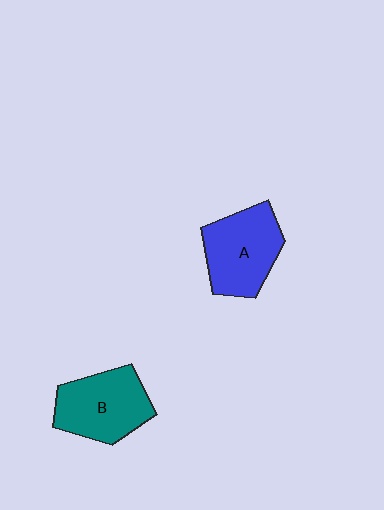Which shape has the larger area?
Shape A (blue).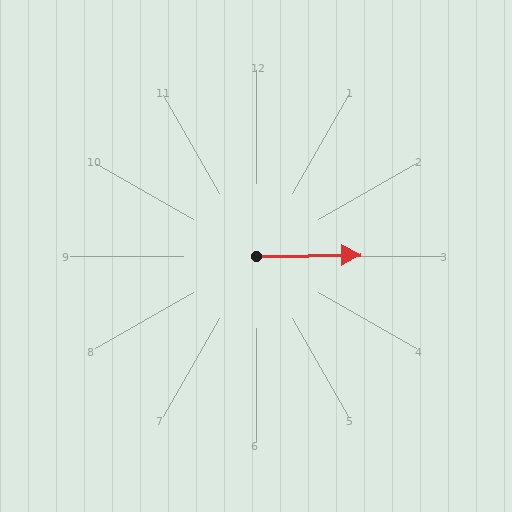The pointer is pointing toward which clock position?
Roughly 3 o'clock.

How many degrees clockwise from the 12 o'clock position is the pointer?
Approximately 89 degrees.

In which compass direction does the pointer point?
East.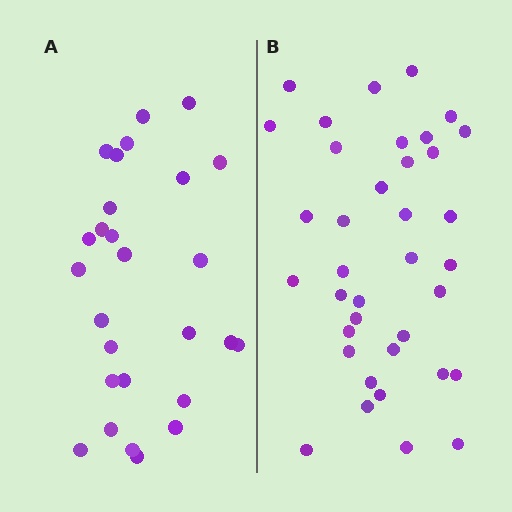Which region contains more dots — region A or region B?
Region B (the right region) has more dots.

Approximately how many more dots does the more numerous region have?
Region B has roughly 10 or so more dots than region A.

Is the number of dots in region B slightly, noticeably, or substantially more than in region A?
Region B has noticeably more, but not dramatically so. The ratio is roughly 1.4 to 1.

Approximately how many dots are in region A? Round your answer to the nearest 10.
About 30 dots. (The exact count is 27, which rounds to 30.)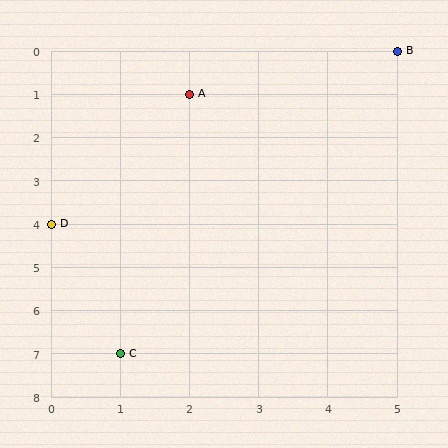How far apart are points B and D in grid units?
Points B and D are 5 columns and 4 rows apart (about 6.4 grid units diagonally).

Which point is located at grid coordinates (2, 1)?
Point A is at (2, 1).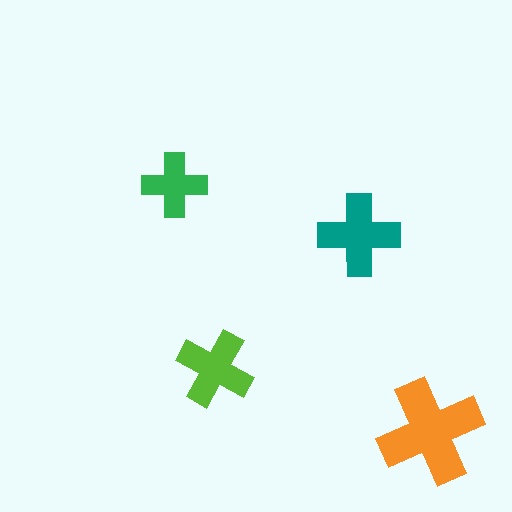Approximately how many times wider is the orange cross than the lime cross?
About 1.5 times wider.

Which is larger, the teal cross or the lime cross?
The teal one.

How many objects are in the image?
There are 4 objects in the image.